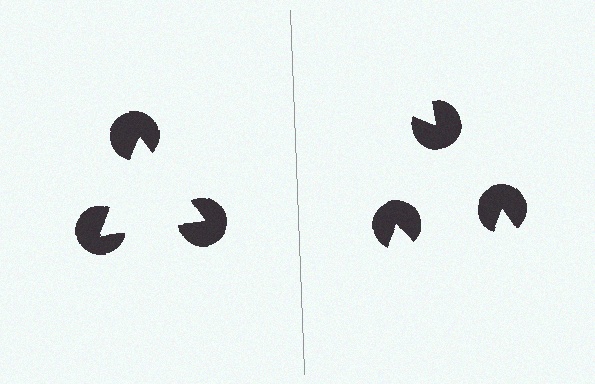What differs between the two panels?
The pac-man discs are positioned identically on both sides; only the wedge orientations differ. On the left they align to a triangle; on the right they are misaligned.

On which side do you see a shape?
An illusory triangle appears on the left side. On the right side the wedge cuts are rotated, so no coherent shape forms.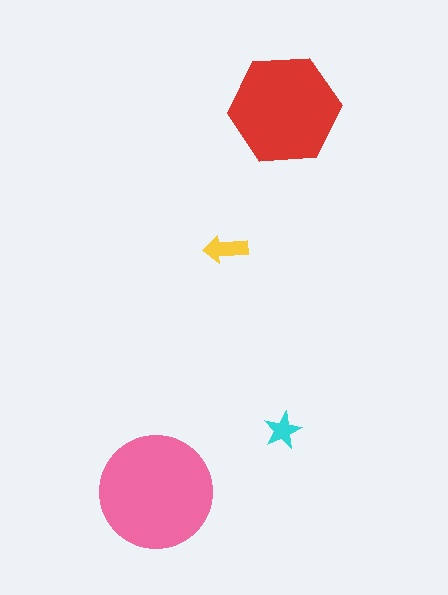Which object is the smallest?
The cyan star.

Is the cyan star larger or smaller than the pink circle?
Smaller.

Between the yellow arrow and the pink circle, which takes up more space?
The pink circle.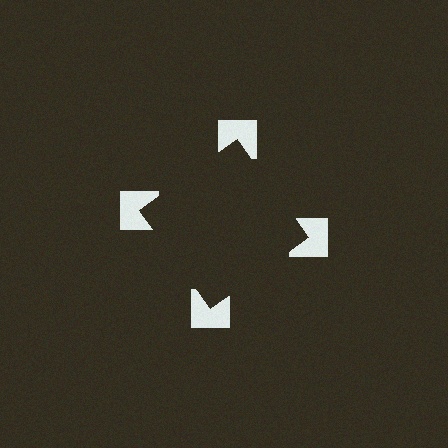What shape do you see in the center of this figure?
An illusory square — its edges are inferred from the aligned wedge cuts in the notched squares, not physically drawn.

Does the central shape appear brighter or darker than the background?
It typically appears slightly darker than the background, even though no actual brightness change is drawn.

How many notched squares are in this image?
There are 4 — one at each vertex of the illusory square.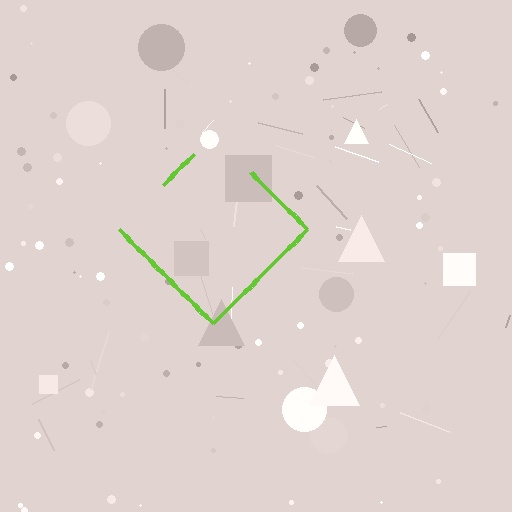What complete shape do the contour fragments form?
The contour fragments form a diamond.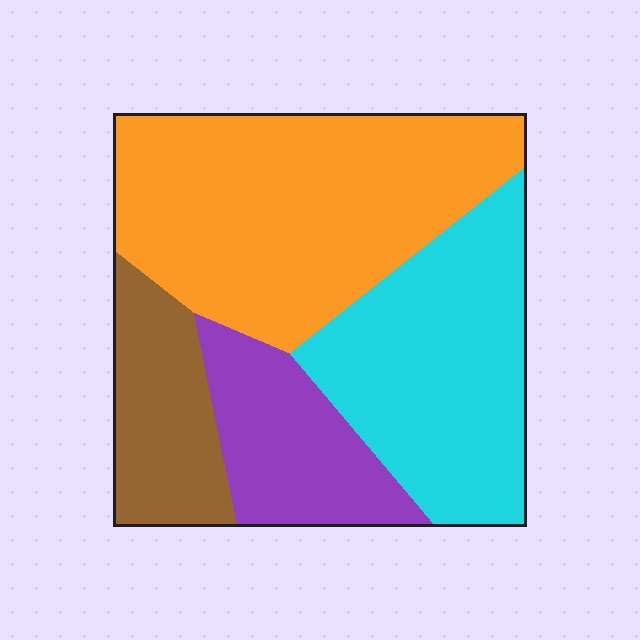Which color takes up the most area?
Orange, at roughly 40%.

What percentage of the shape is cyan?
Cyan covers 30% of the shape.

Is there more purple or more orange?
Orange.